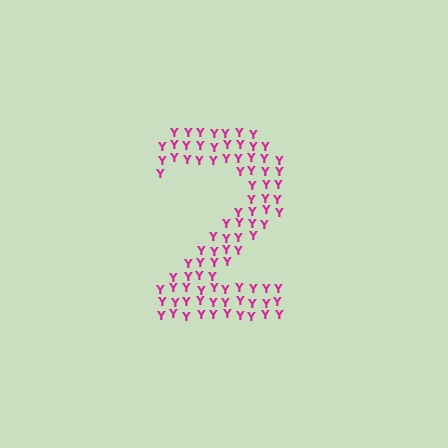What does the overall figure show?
The overall figure shows the digit 2.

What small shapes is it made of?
It is made of small letter Y's.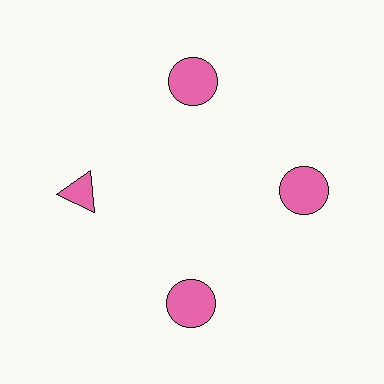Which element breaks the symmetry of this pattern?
The pink triangle at roughly the 9 o'clock position breaks the symmetry. All other shapes are pink circles.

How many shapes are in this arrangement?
There are 4 shapes arranged in a ring pattern.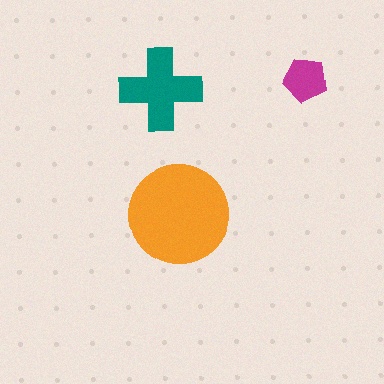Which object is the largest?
The orange circle.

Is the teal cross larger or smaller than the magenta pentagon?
Larger.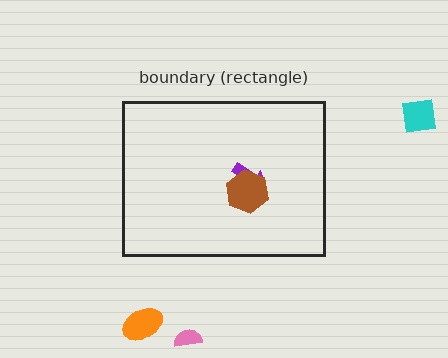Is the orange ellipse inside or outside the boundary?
Outside.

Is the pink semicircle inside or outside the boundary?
Outside.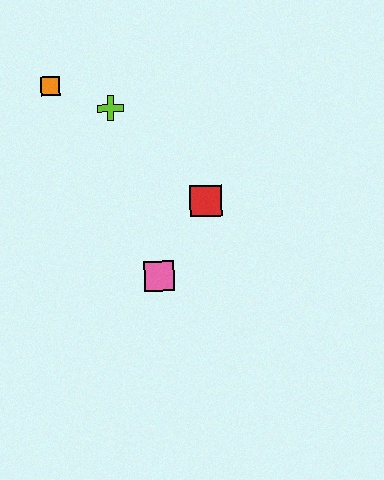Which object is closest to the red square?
The pink square is closest to the red square.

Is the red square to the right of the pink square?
Yes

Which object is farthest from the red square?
The orange square is farthest from the red square.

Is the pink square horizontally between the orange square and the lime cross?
No